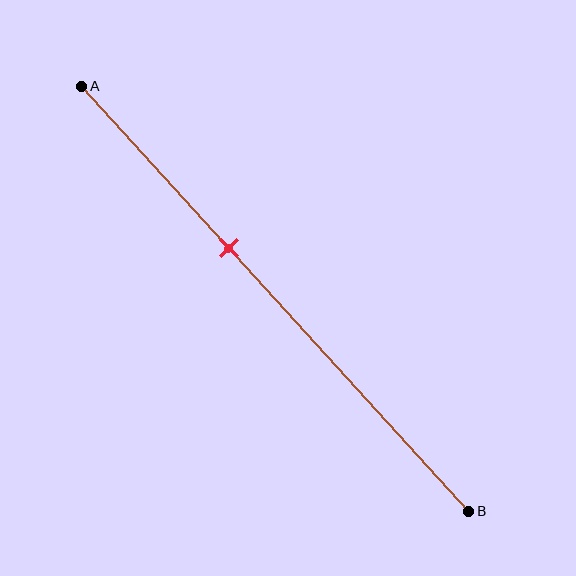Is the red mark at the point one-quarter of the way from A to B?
No, the mark is at about 40% from A, not at the 25% one-quarter point.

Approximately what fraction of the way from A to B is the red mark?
The red mark is approximately 40% of the way from A to B.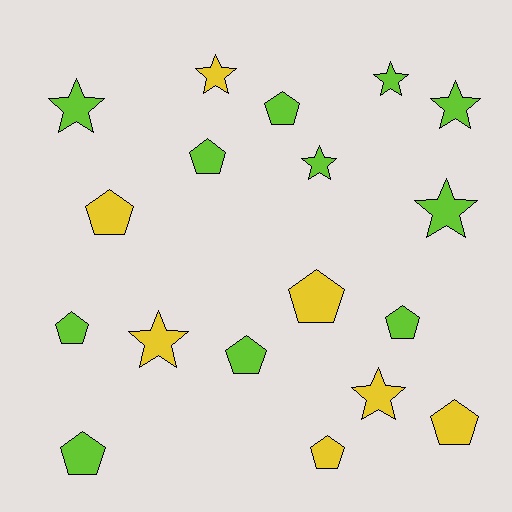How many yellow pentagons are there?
There are 4 yellow pentagons.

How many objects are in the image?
There are 18 objects.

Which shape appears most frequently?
Pentagon, with 10 objects.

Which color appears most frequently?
Lime, with 11 objects.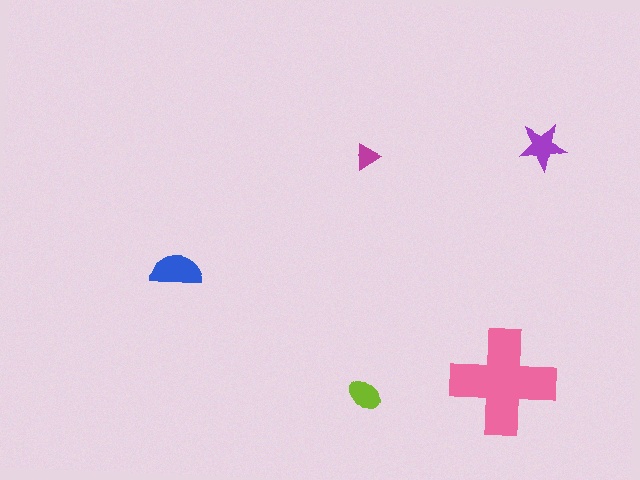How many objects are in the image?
There are 5 objects in the image.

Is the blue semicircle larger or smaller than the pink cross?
Smaller.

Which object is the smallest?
The magenta triangle.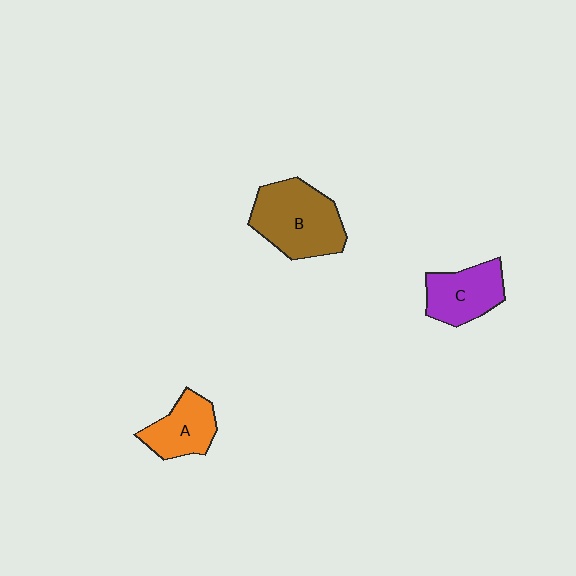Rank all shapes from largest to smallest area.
From largest to smallest: B (brown), C (purple), A (orange).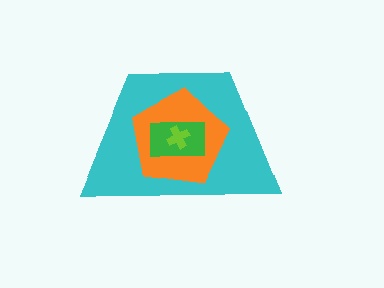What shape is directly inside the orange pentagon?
The green rectangle.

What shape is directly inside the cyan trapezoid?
The orange pentagon.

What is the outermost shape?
The cyan trapezoid.